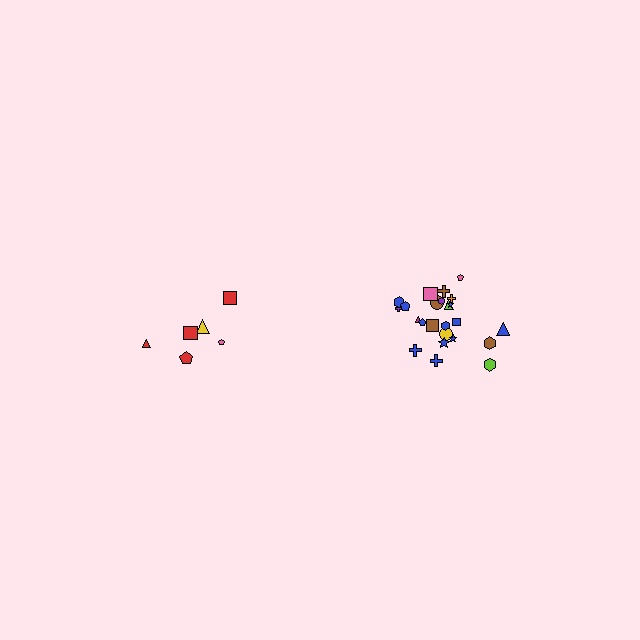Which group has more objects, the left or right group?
The right group.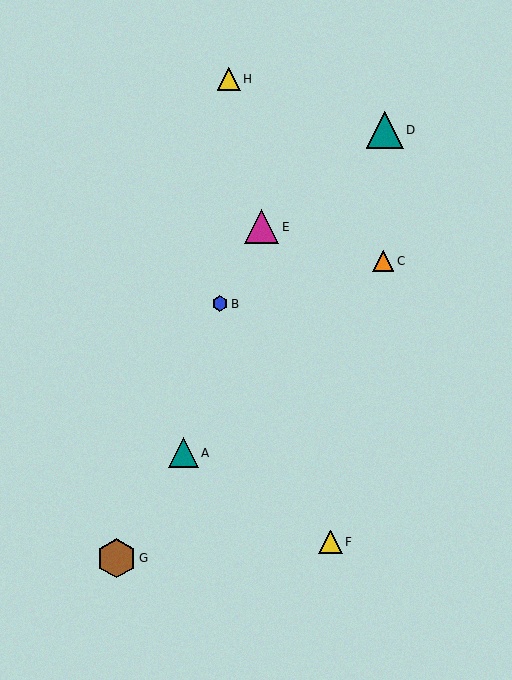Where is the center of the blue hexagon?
The center of the blue hexagon is at (220, 304).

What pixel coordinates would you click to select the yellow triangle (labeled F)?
Click at (330, 542) to select the yellow triangle F.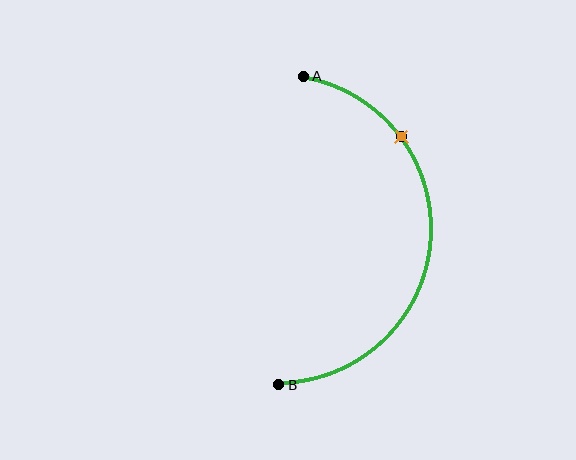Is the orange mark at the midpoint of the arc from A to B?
No. The orange mark lies on the arc but is closer to endpoint A. The arc midpoint would be at the point on the curve equidistant along the arc from both A and B.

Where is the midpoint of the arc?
The arc midpoint is the point on the curve farthest from the straight line joining A and B. It sits to the right of that line.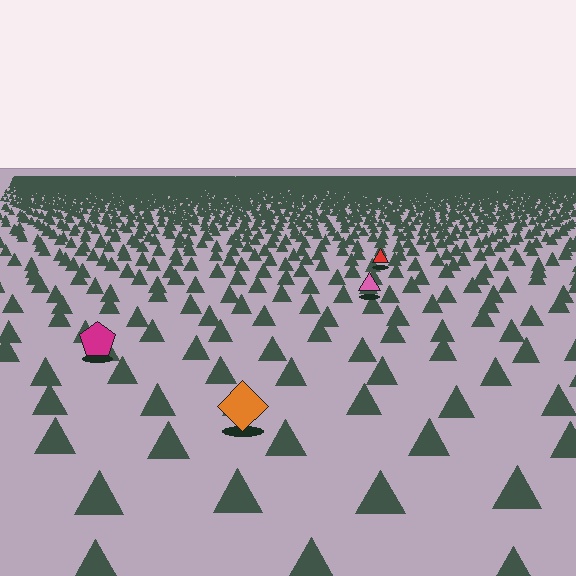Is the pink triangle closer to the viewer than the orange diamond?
No. The orange diamond is closer — you can tell from the texture gradient: the ground texture is coarser near it.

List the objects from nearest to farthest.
From nearest to farthest: the orange diamond, the magenta pentagon, the pink triangle, the red triangle.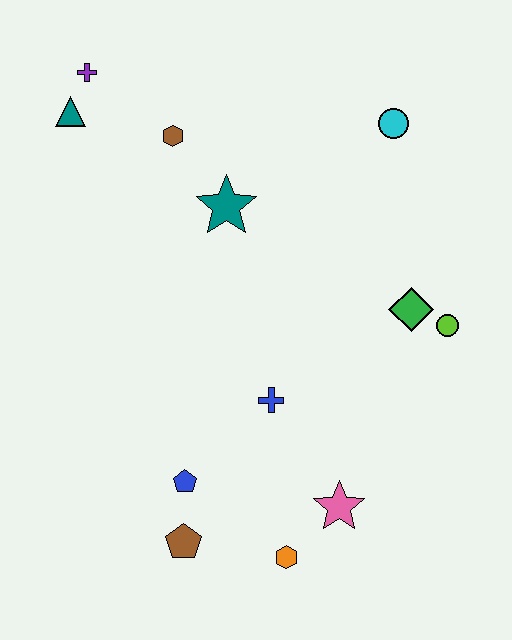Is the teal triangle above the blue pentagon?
Yes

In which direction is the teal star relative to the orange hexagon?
The teal star is above the orange hexagon.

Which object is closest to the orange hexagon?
The pink star is closest to the orange hexagon.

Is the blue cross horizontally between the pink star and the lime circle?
No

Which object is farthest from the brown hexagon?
The orange hexagon is farthest from the brown hexagon.